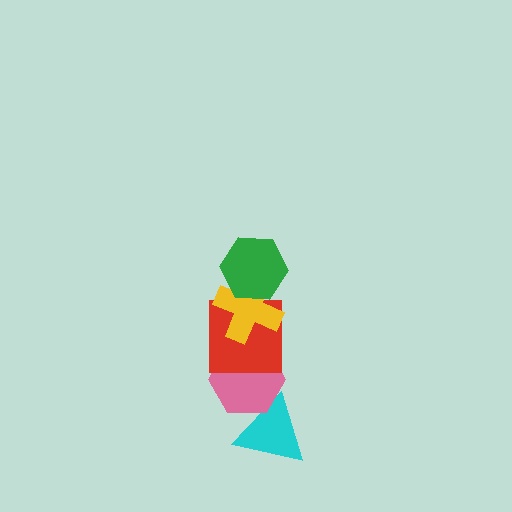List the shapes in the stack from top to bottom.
From top to bottom: the green hexagon, the yellow cross, the red square, the pink hexagon, the cyan triangle.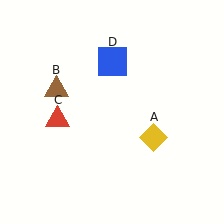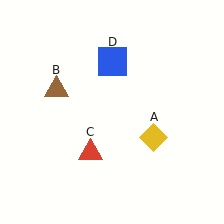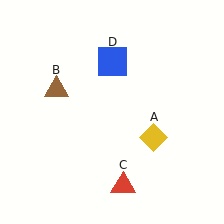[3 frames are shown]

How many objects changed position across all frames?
1 object changed position: red triangle (object C).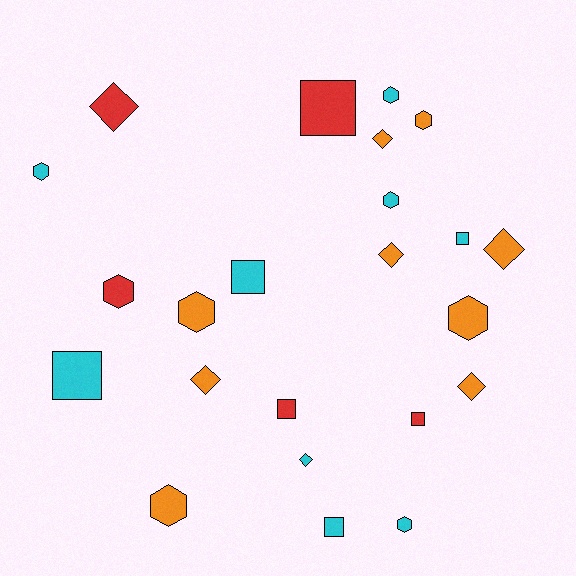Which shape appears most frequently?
Hexagon, with 9 objects.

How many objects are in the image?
There are 23 objects.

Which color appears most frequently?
Cyan, with 9 objects.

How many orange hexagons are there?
There are 4 orange hexagons.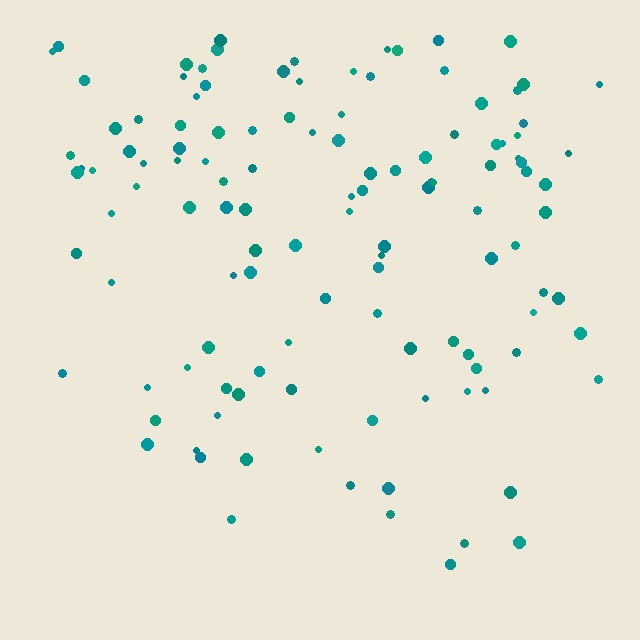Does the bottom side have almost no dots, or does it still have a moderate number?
Still a moderate number, just noticeably fewer than the top.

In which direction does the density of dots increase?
From bottom to top, with the top side densest.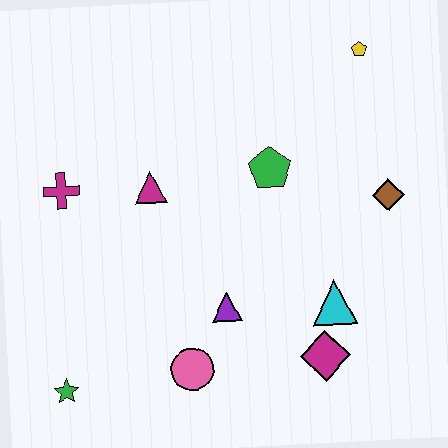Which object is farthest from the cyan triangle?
The magenta cross is farthest from the cyan triangle.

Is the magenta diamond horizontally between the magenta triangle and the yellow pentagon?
Yes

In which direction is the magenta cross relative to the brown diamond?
The magenta cross is to the left of the brown diamond.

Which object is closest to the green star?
The pink circle is closest to the green star.